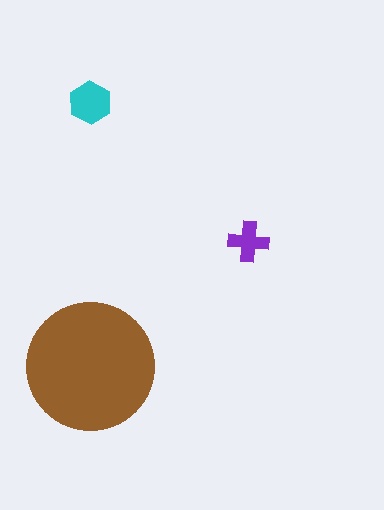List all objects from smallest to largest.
The purple cross, the cyan hexagon, the brown circle.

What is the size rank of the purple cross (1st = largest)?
3rd.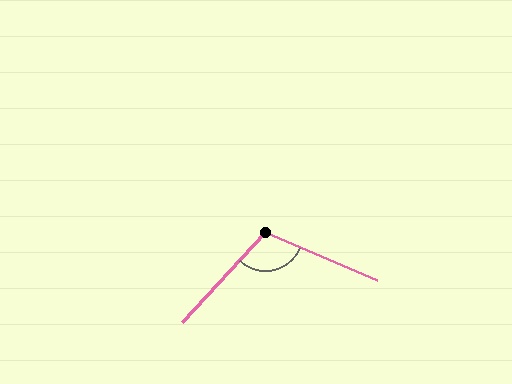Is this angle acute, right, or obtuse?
It is obtuse.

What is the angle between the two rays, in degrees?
Approximately 110 degrees.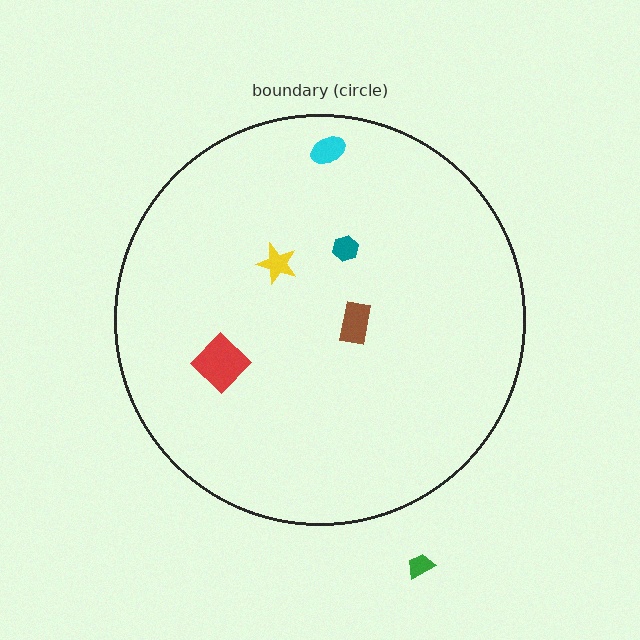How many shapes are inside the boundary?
5 inside, 1 outside.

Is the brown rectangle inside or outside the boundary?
Inside.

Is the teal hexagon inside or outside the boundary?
Inside.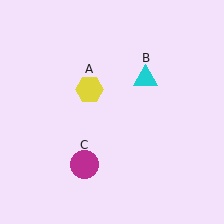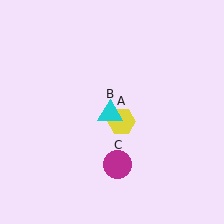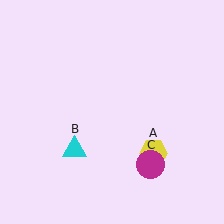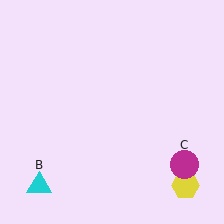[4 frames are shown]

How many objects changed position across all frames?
3 objects changed position: yellow hexagon (object A), cyan triangle (object B), magenta circle (object C).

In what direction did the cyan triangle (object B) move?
The cyan triangle (object B) moved down and to the left.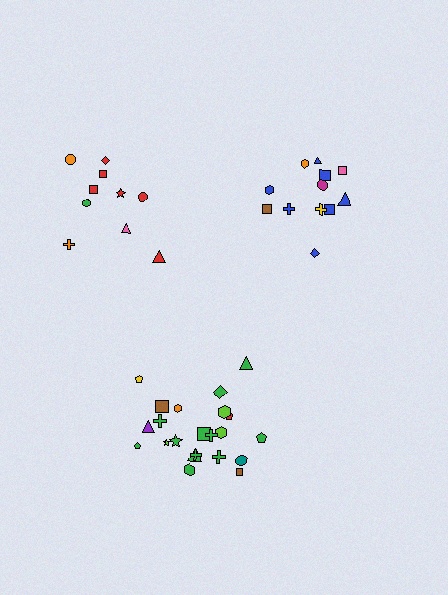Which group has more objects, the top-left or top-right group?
The top-right group.